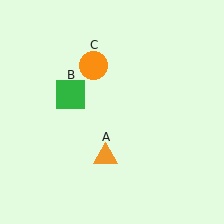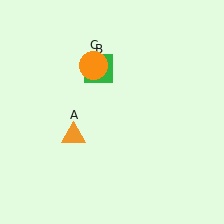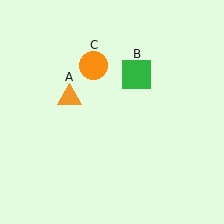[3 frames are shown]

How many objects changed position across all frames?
2 objects changed position: orange triangle (object A), green square (object B).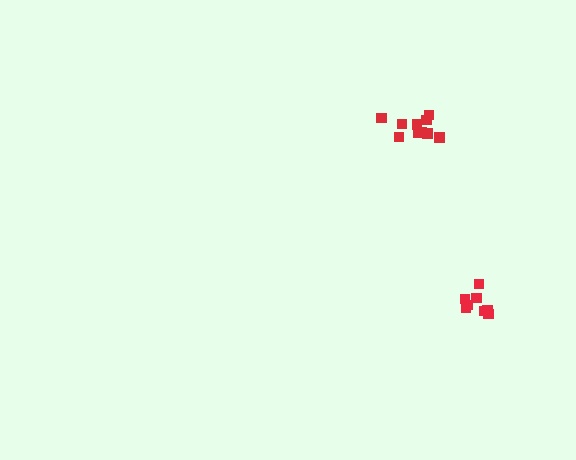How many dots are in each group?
Group 1: 8 dots, Group 2: 10 dots (18 total).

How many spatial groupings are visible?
There are 2 spatial groupings.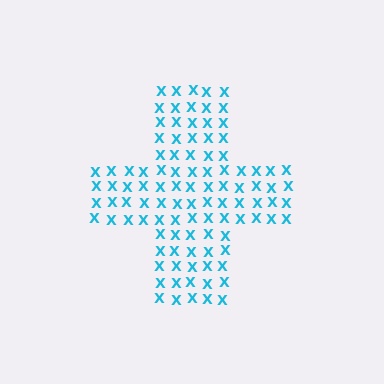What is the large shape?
The large shape is a cross.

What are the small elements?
The small elements are letter X's.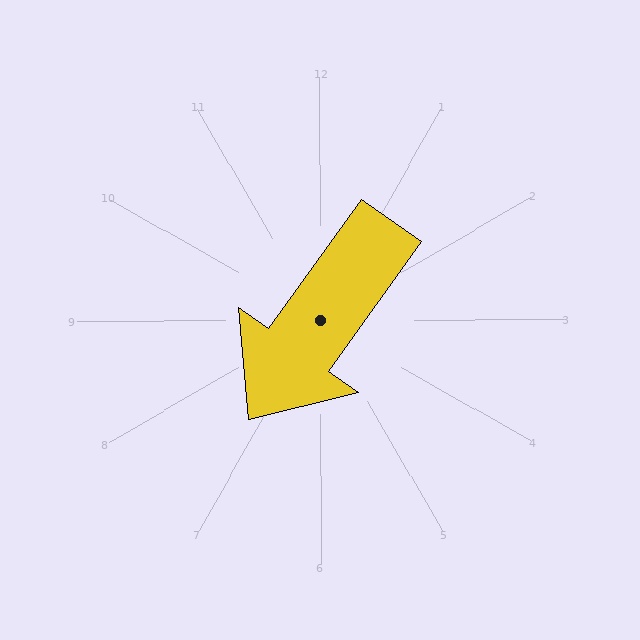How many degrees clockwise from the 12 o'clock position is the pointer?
Approximately 216 degrees.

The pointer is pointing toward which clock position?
Roughly 7 o'clock.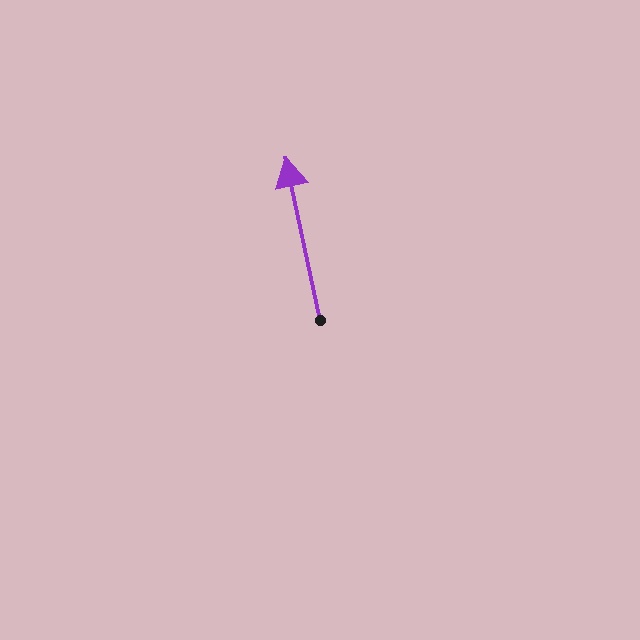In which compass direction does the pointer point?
North.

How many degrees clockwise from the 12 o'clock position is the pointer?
Approximately 348 degrees.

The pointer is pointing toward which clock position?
Roughly 12 o'clock.